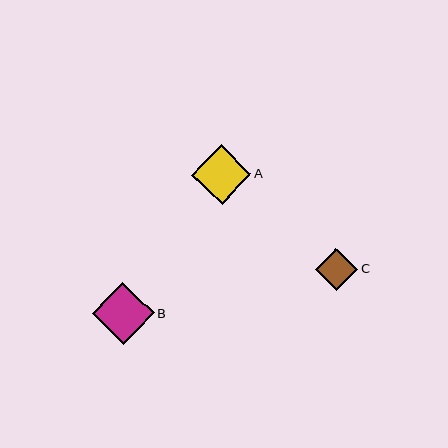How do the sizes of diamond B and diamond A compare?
Diamond B and diamond A are approximately the same size.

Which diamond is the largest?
Diamond B is the largest with a size of approximately 62 pixels.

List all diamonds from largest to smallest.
From largest to smallest: B, A, C.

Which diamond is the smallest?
Diamond C is the smallest with a size of approximately 42 pixels.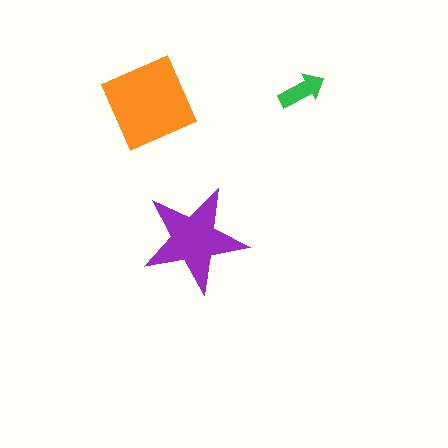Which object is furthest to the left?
The orange square is leftmost.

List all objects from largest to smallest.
The orange square, the purple star, the green arrow.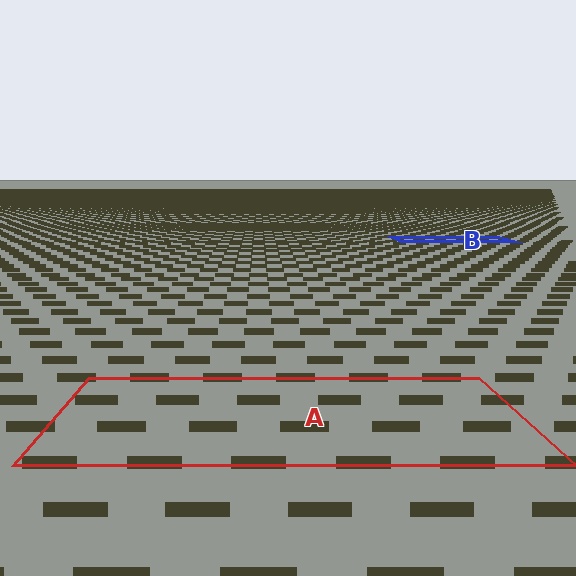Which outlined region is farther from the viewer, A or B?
Region B is farther from the viewer — the texture elements inside it appear smaller and more densely packed.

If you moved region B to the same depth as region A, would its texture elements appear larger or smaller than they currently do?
They would appear larger. At a closer depth, the same texture elements are projected at a bigger on-screen size.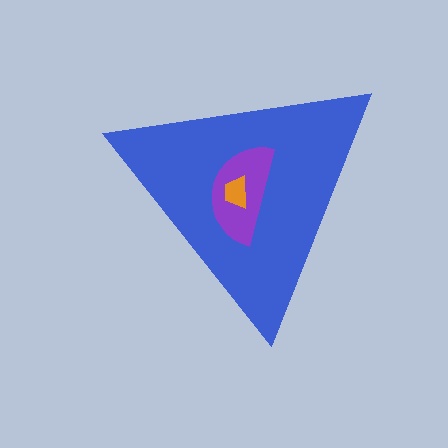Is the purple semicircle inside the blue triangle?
Yes.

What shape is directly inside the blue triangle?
The purple semicircle.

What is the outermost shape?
The blue triangle.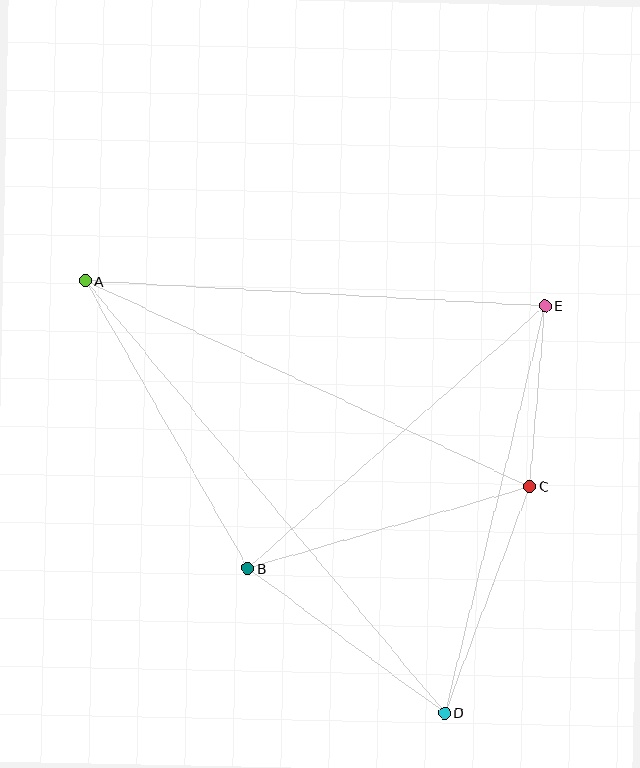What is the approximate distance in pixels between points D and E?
The distance between D and E is approximately 419 pixels.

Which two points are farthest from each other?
Points A and D are farthest from each other.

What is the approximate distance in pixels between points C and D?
The distance between C and D is approximately 242 pixels.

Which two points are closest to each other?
Points C and E are closest to each other.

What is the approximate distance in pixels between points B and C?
The distance between B and C is approximately 293 pixels.